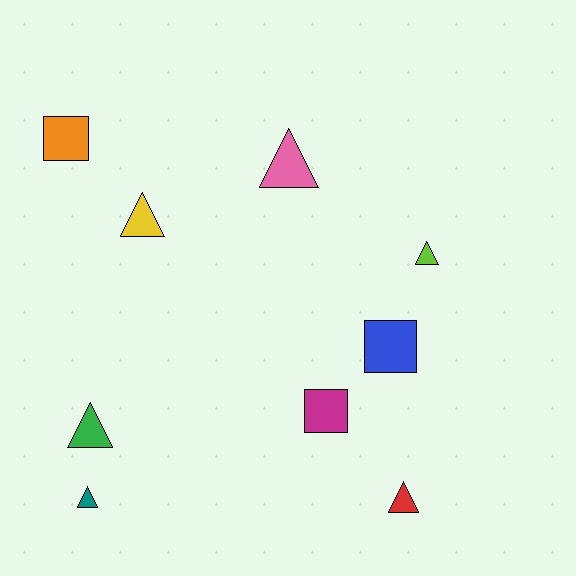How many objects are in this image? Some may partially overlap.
There are 9 objects.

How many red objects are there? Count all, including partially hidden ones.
There is 1 red object.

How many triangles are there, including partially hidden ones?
There are 6 triangles.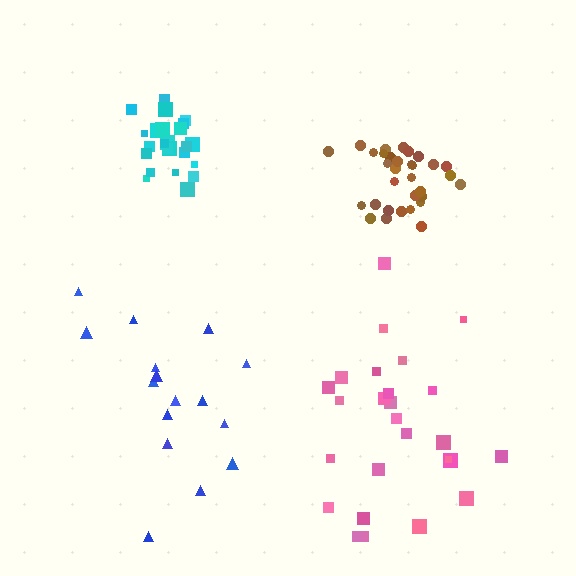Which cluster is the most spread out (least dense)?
Blue.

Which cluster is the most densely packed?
Brown.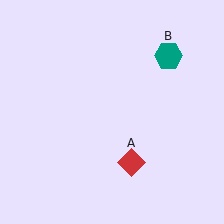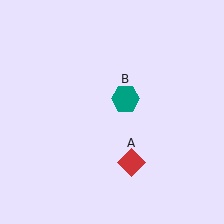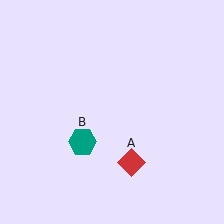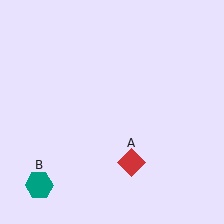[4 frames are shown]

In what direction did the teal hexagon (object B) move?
The teal hexagon (object B) moved down and to the left.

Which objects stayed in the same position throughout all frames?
Red diamond (object A) remained stationary.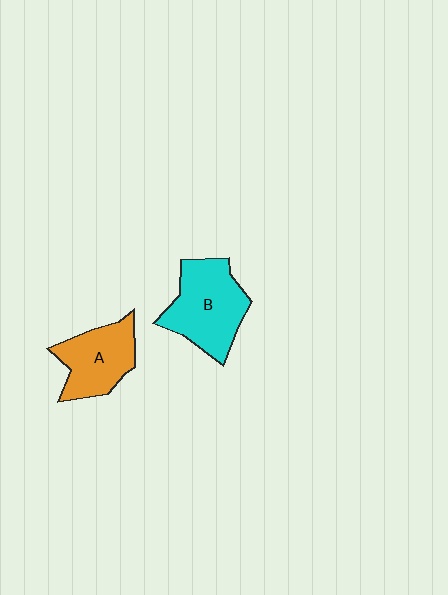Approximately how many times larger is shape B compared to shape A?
Approximately 1.3 times.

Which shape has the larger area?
Shape B (cyan).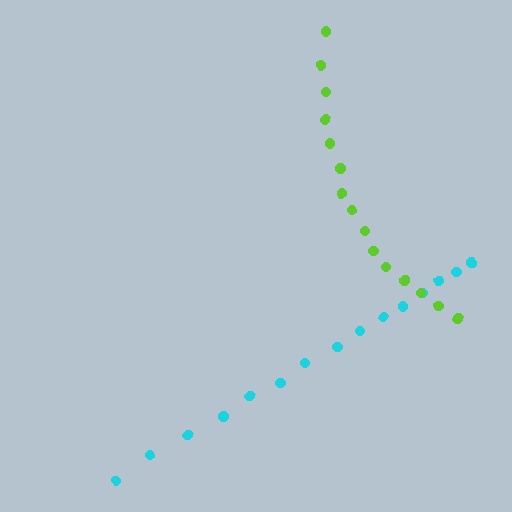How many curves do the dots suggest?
There are 2 distinct paths.